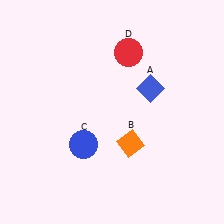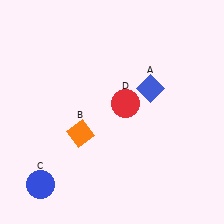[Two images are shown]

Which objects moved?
The objects that moved are: the orange diamond (B), the blue circle (C), the red circle (D).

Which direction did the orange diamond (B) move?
The orange diamond (B) moved left.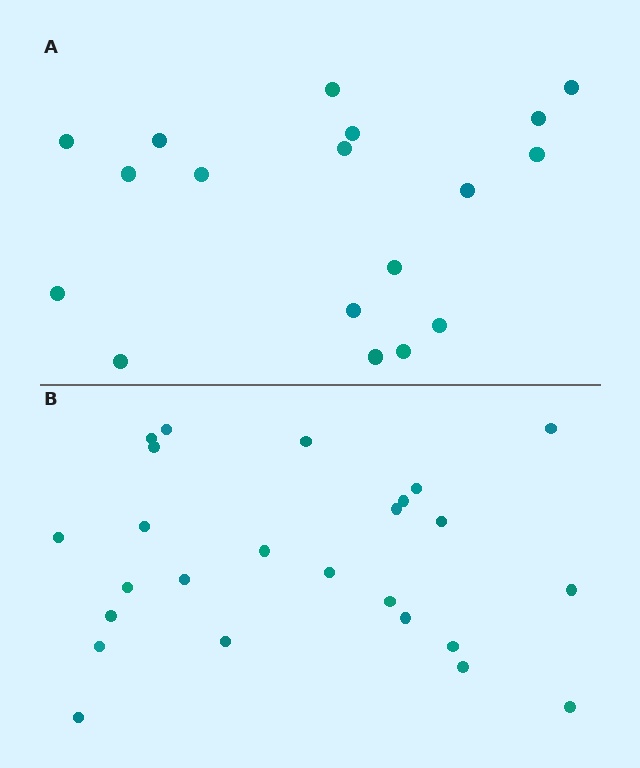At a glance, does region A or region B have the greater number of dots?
Region B (the bottom region) has more dots.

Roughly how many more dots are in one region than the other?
Region B has roughly 8 or so more dots than region A.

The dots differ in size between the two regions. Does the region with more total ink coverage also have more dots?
No. Region A has more total ink coverage because its dots are larger, but region B actually contains more individual dots. Total area can be misleading — the number of items is what matters here.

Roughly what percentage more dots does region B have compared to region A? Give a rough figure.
About 40% more.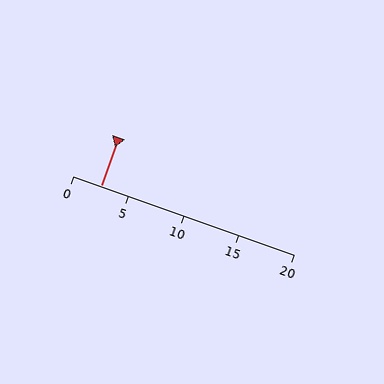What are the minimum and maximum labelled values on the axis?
The axis runs from 0 to 20.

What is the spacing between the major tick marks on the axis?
The major ticks are spaced 5 apart.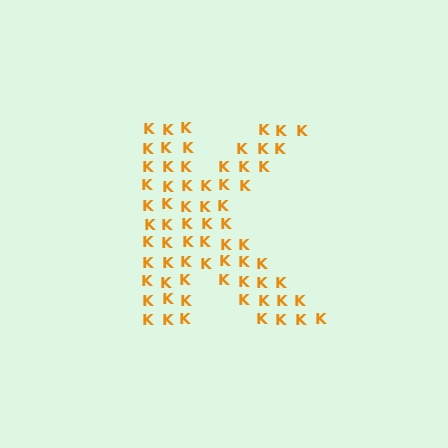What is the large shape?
The large shape is the letter K.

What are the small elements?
The small elements are letter K's.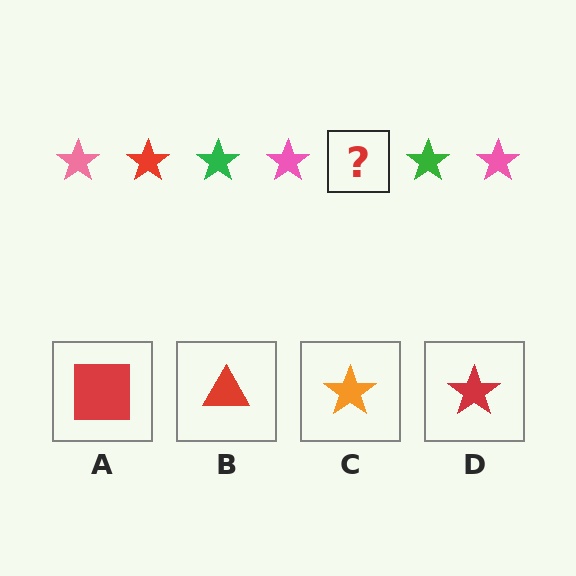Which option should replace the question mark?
Option D.